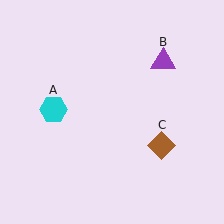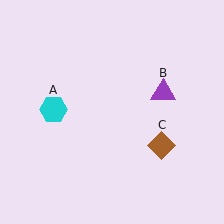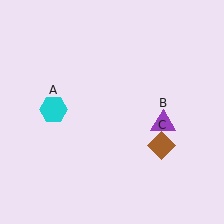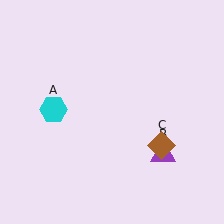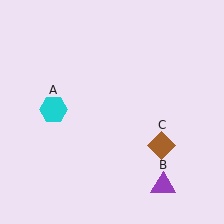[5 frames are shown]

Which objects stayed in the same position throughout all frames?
Cyan hexagon (object A) and brown diamond (object C) remained stationary.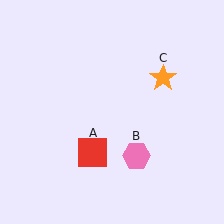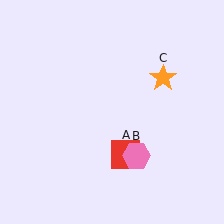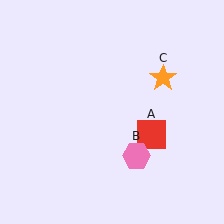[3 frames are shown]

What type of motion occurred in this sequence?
The red square (object A) rotated counterclockwise around the center of the scene.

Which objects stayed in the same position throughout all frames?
Pink hexagon (object B) and orange star (object C) remained stationary.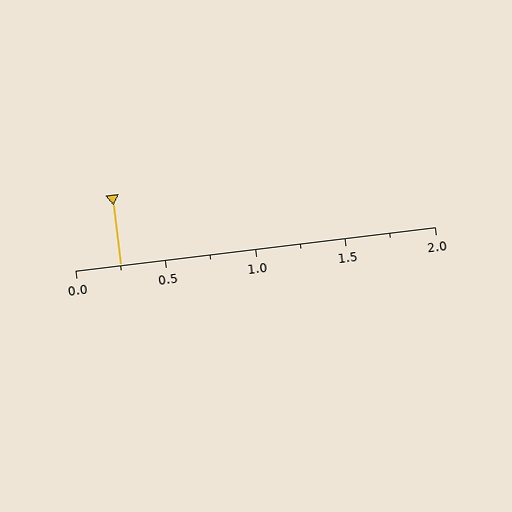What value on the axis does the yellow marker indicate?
The marker indicates approximately 0.25.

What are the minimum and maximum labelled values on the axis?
The axis runs from 0.0 to 2.0.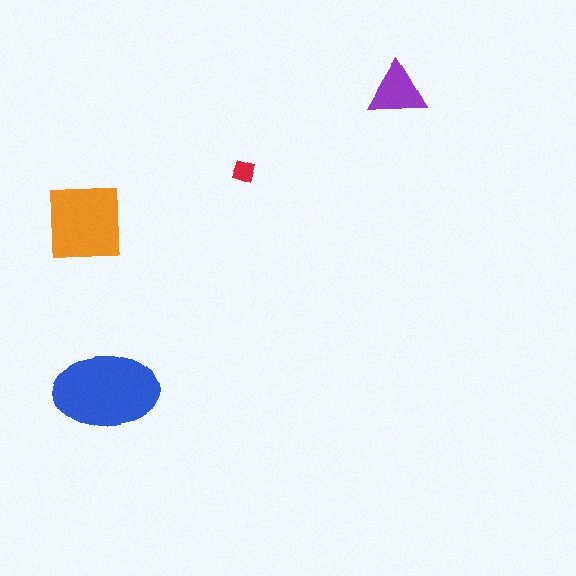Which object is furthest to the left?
The orange square is leftmost.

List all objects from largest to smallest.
The blue ellipse, the orange square, the purple triangle, the red diamond.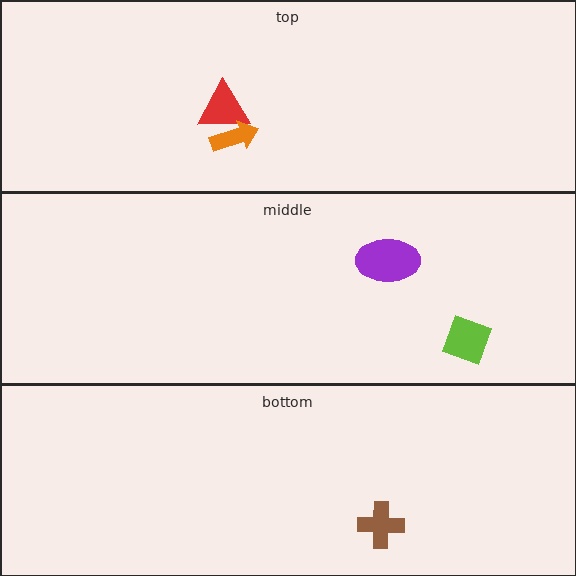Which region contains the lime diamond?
The middle region.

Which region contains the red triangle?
The top region.